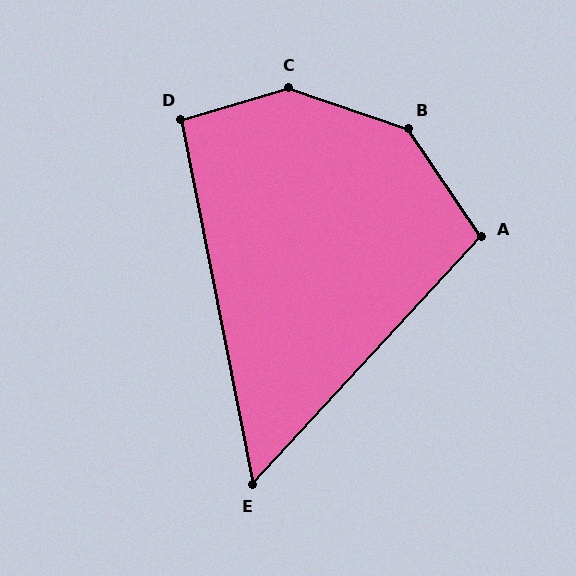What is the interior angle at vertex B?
Approximately 143 degrees (obtuse).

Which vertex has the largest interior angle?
C, at approximately 145 degrees.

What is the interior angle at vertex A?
Approximately 103 degrees (obtuse).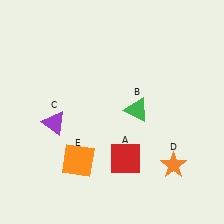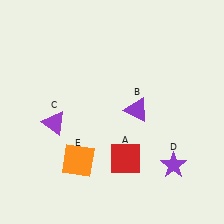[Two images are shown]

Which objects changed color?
B changed from green to purple. D changed from orange to purple.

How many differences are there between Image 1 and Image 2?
There are 2 differences between the two images.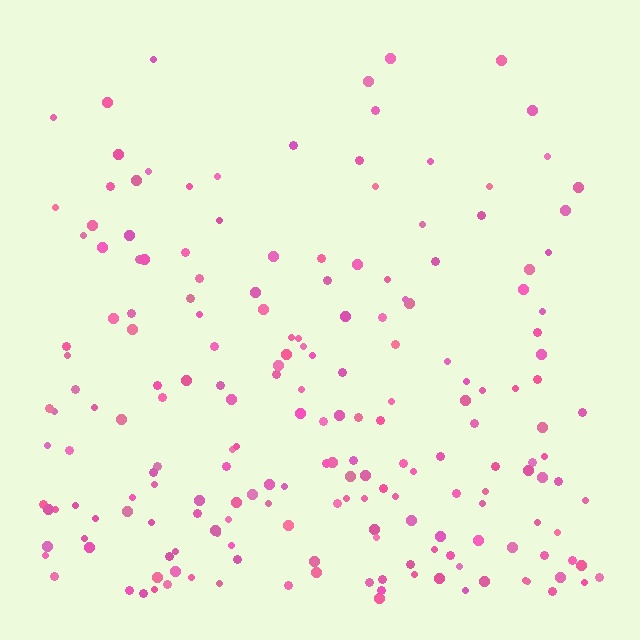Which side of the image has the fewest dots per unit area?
The top.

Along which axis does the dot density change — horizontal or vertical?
Vertical.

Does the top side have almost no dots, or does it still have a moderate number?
Still a moderate number, just noticeably fewer than the bottom.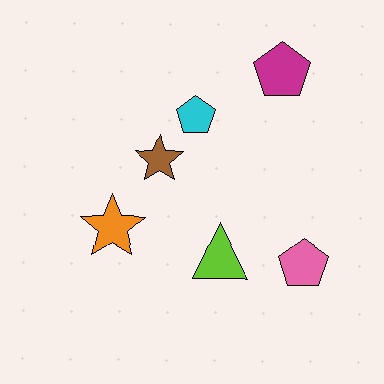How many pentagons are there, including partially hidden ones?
There are 3 pentagons.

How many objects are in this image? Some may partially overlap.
There are 6 objects.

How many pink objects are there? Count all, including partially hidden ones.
There is 1 pink object.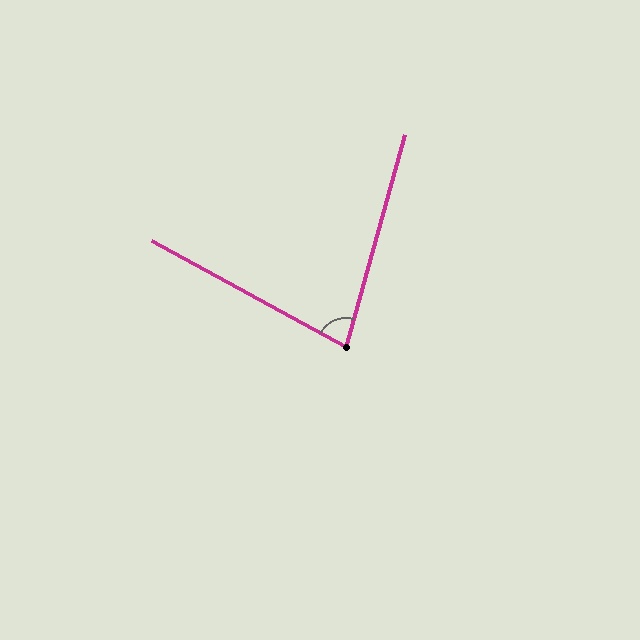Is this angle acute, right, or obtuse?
It is acute.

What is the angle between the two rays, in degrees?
Approximately 77 degrees.